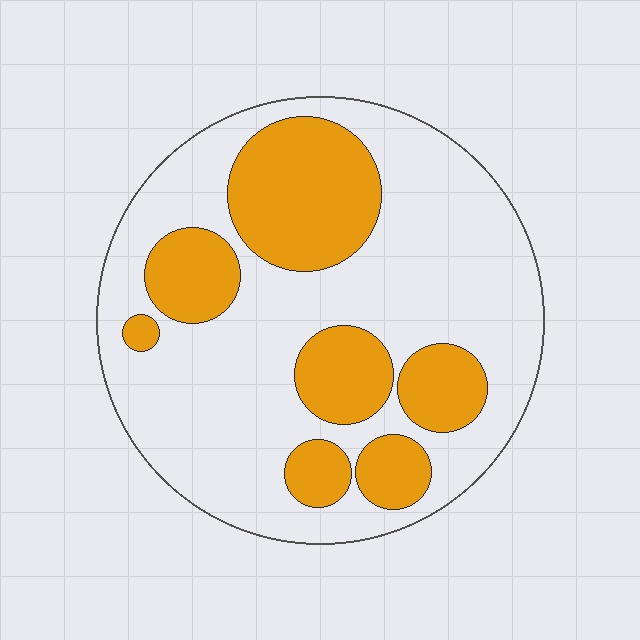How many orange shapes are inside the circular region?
7.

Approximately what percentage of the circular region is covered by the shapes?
Approximately 30%.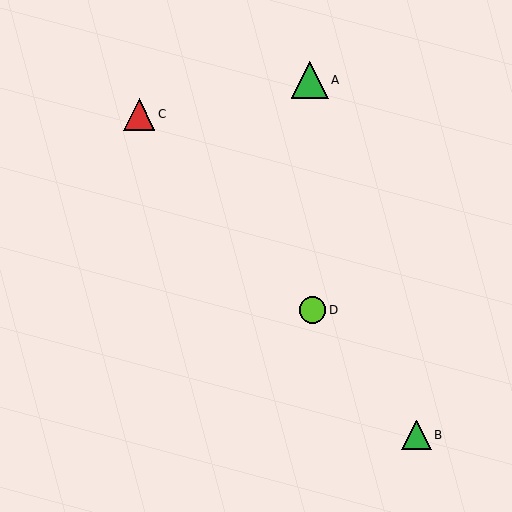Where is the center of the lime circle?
The center of the lime circle is at (312, 310).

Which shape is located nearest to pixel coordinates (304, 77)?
The green triangle (labeled A) at (310, 80) is nearest to that location.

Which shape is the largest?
The green triangle (labeled A) is the largest.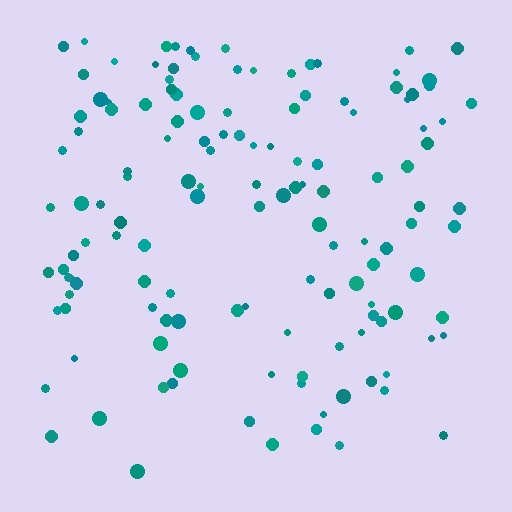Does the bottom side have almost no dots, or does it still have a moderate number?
Still a moderate number, just noticeably fewer than the top.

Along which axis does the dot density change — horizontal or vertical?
Vertical.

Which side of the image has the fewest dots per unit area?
The bottom.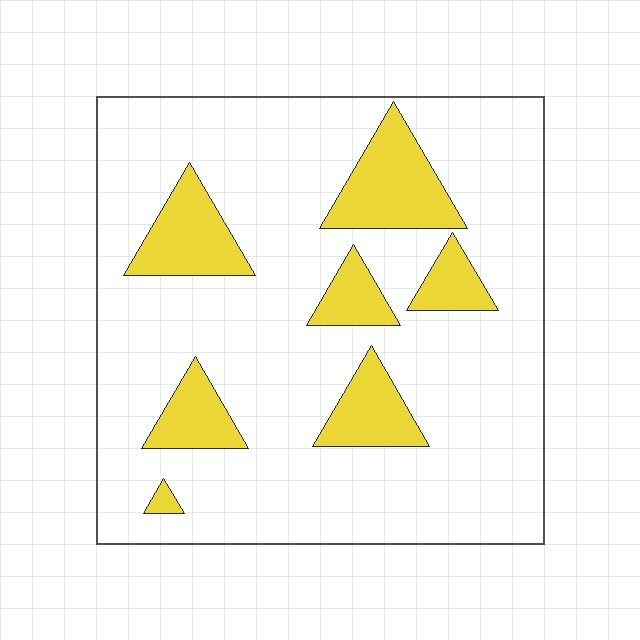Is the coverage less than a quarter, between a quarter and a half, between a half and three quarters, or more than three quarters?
Less than a quarter.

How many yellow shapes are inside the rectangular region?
7.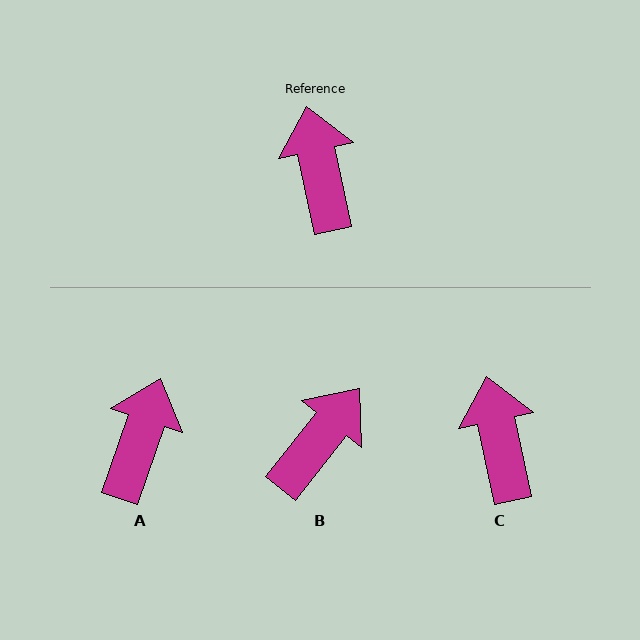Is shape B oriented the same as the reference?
No, it is off by about 50 degrees.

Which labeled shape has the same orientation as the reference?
C.